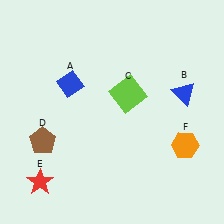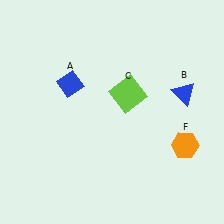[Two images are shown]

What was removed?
The brown pentagon (D), the red star (E) were removed in Image 2.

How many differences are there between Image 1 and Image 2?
There are 2 differences between the two images.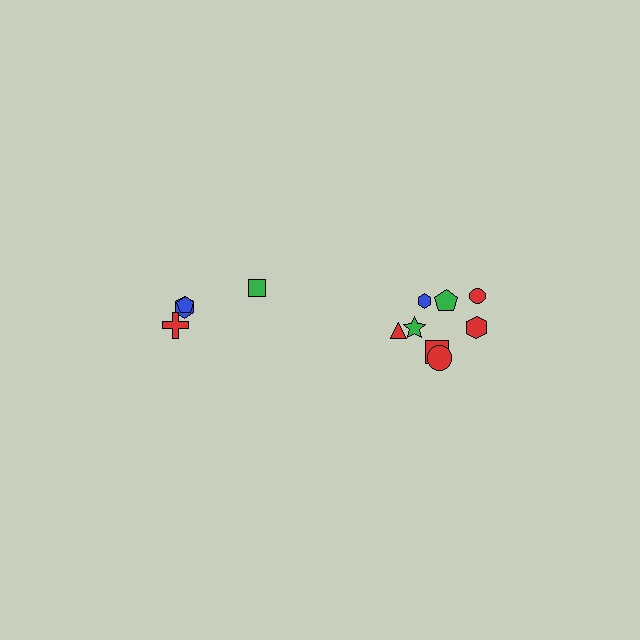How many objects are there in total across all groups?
There are 12 objects.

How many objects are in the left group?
There are 4 objects.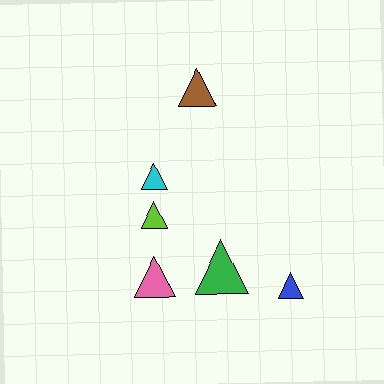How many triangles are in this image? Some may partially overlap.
There are 6 triangles.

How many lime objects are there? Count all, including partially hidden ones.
There is 1 lime object.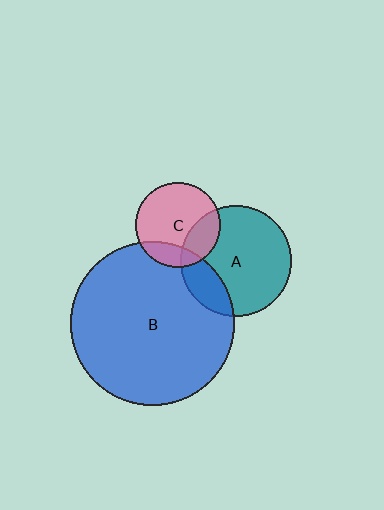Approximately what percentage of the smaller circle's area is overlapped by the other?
Approximately 20%.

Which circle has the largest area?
Circle B (blue).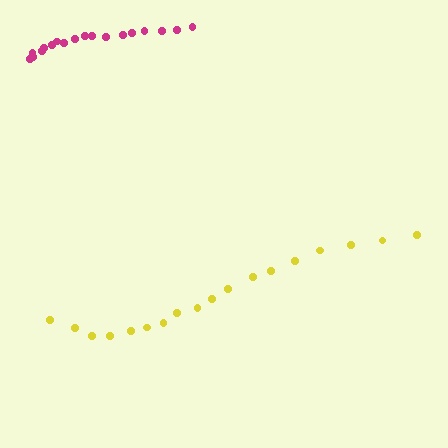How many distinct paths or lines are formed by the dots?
There are 2 distinct paths.